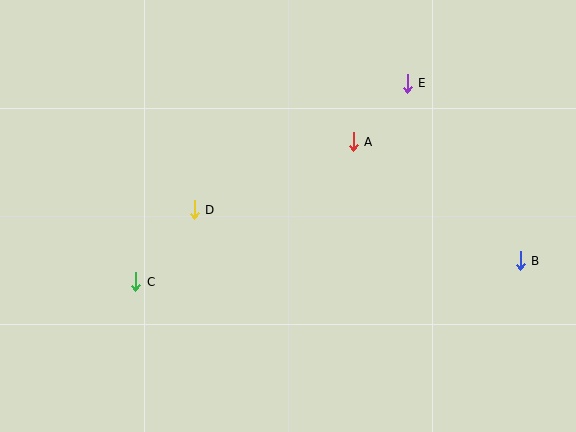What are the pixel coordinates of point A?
Point A is at (353, 142).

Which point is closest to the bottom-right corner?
Point B is closest to the bottom-right corner.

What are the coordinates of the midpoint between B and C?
The midpoint between B and C is at (328, 271).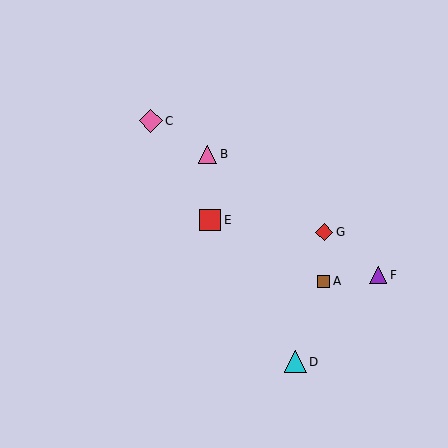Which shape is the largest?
The pink diamond (labeled C) is the largest.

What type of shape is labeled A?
Shape A is a brown square.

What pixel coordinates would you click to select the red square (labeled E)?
Click at (210, 220) to select the red square E.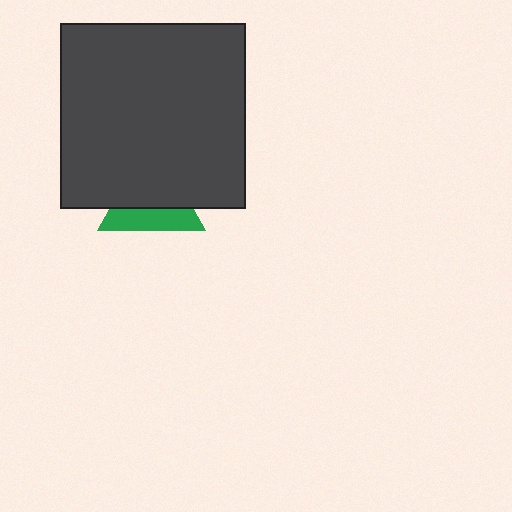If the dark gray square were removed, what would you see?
You would see the complete green triangle.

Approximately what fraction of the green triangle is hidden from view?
Roughly 59% of the green triangle is hidden behind the dark gray square.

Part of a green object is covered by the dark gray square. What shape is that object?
It is a triangle.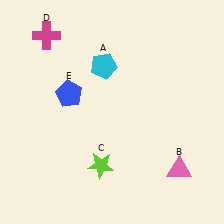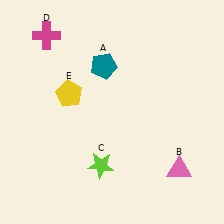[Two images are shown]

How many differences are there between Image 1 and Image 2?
There are 2 differences between the two images.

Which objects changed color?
A changed from cyan to teal. E changed from blue to yellow.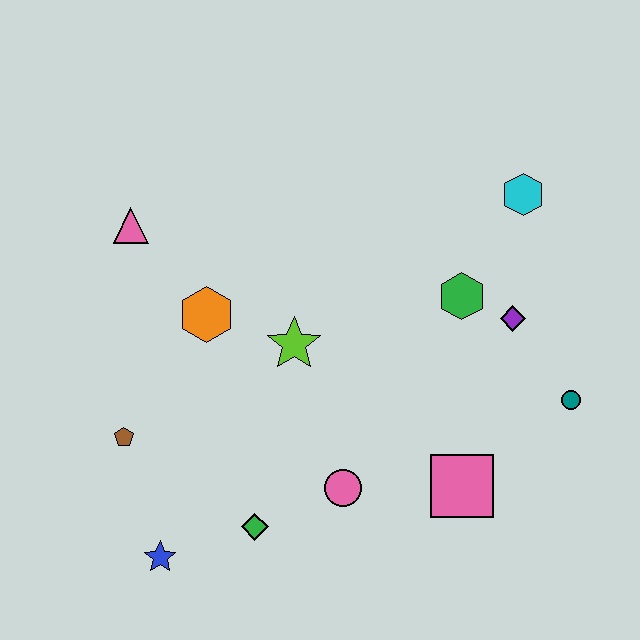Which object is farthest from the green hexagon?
The blue star is farthest from the green hexagon.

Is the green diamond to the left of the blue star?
No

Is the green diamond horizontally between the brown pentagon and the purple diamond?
Yes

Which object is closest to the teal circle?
The purple diamond is closest to the teal circle.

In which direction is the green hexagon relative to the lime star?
The green hexagon is to the right of the lime star.